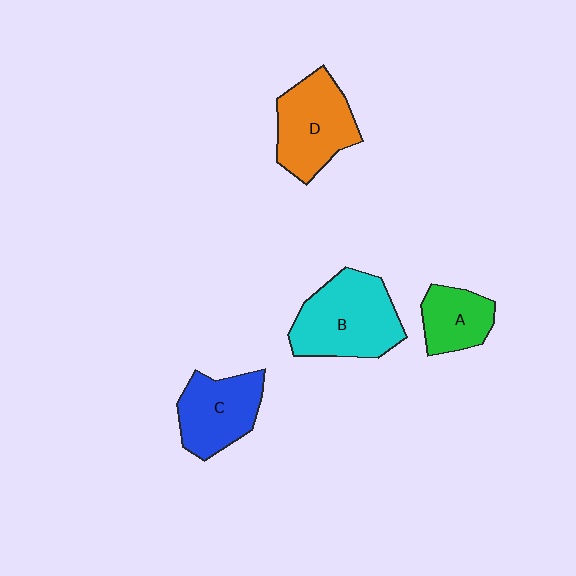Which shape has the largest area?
Shape B (cyan).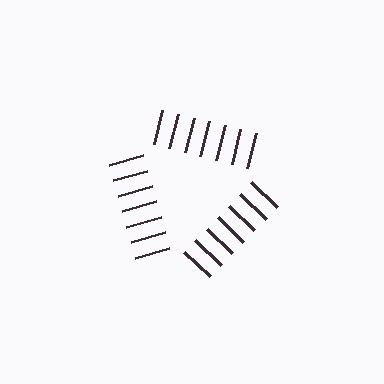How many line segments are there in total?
21 — 7 along each of the 3 edges.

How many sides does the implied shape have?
3 sides — the line-ends trace a triangle.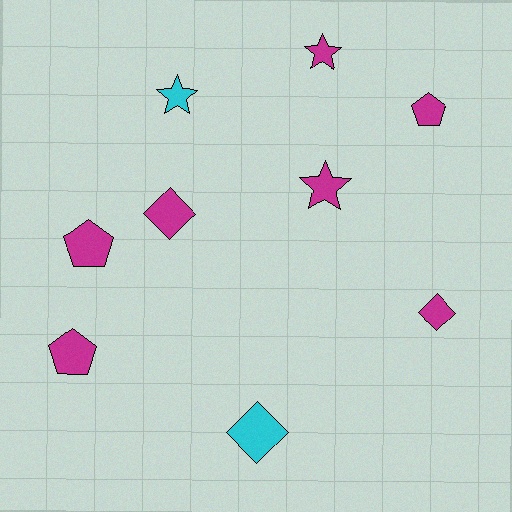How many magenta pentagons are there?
There are 3 magenta pentagons.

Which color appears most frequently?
Magenta, with 7 objects.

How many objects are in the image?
There are 9 objects.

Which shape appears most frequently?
Pentagon, with 3 objects.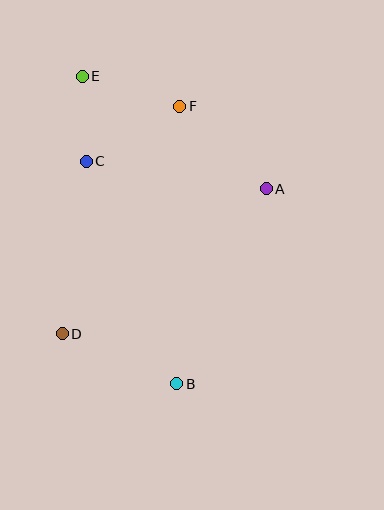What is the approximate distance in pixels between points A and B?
The distance between A and B is approximately 215 pixels.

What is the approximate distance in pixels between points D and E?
The distance between D and E is approximately 259 pixels.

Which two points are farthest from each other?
Points B and E are farthest from each other.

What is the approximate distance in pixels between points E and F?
The distance between E and F is approximately 102 pixels.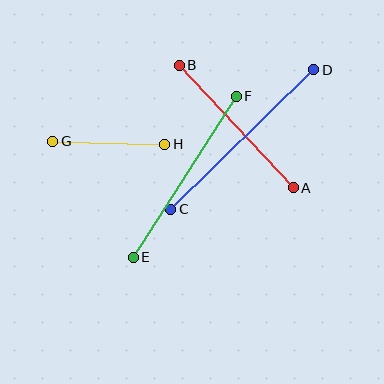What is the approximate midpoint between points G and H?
The midpoint is at approximately (109, 143) pixels.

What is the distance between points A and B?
The distance is approximately 167 pixels.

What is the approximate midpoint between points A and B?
The midpoint is at approximately (236, 127) pixels.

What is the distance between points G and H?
The distance is approximately 112 pixels.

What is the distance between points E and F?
The distance is approximately 191 pixels.